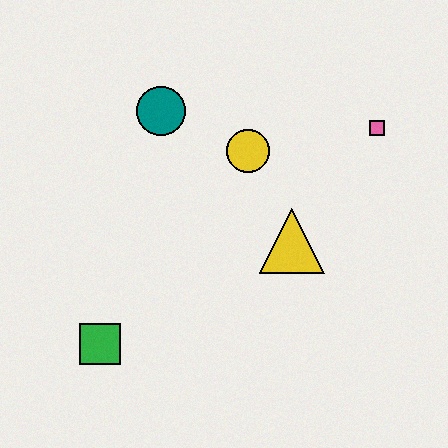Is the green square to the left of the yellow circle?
Yes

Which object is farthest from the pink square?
The green square is farthest from the pink square.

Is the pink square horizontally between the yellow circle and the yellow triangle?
No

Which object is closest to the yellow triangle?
The yellow circle is closest to the yellow triangle.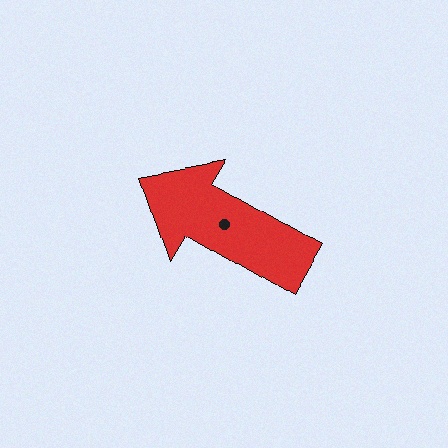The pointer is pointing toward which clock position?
Roughly 10 o'clock.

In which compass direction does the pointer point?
Northwest.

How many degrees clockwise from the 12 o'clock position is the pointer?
Approximately 300 degrees.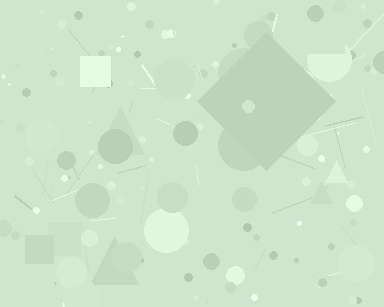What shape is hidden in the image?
A diamond is hidden in the image.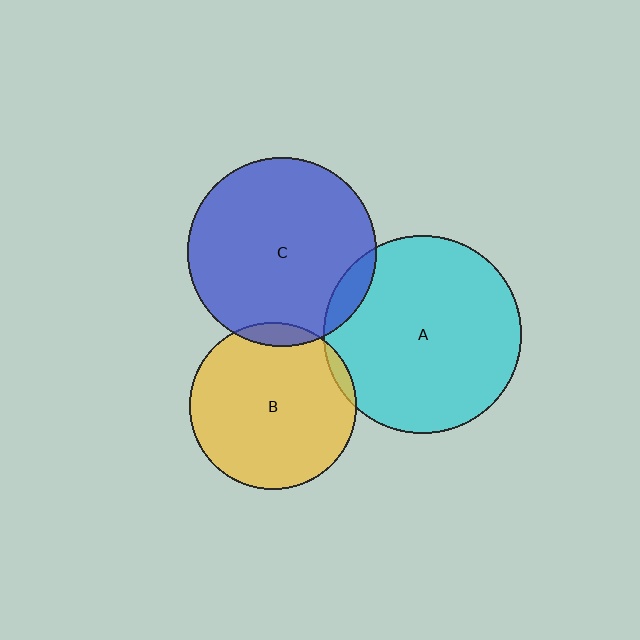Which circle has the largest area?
Circle A (cyan).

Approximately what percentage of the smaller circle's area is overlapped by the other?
Approximately 10%.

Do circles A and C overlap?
Yes.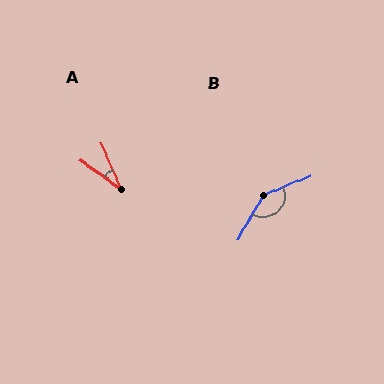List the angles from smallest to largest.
A (31°), B (143°).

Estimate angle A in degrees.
Approximately 31 degrees.